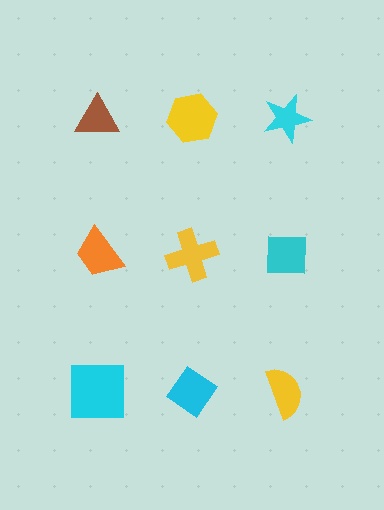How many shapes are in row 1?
3 shapes.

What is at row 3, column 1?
A cyan square.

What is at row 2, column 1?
An orange trapezoid.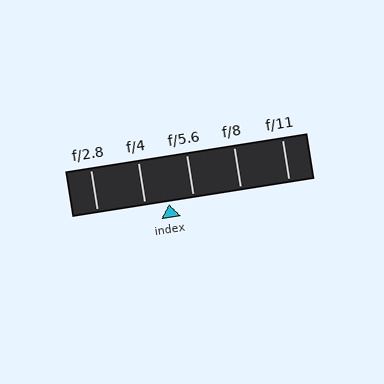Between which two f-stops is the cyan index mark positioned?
The index mark is between f/4 and f/5.6.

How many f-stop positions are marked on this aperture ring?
There are 5 f-stop positions marked.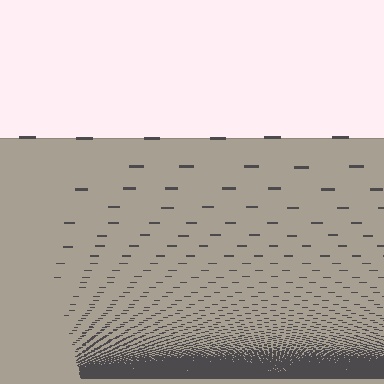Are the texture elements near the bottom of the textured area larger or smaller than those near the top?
Smaller. The gradient is inverted — elements near the bottom are smaller and denser.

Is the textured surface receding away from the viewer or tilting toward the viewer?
The surface appears to tilt toward the viewer. Texture elements get larger and sparser toward the top.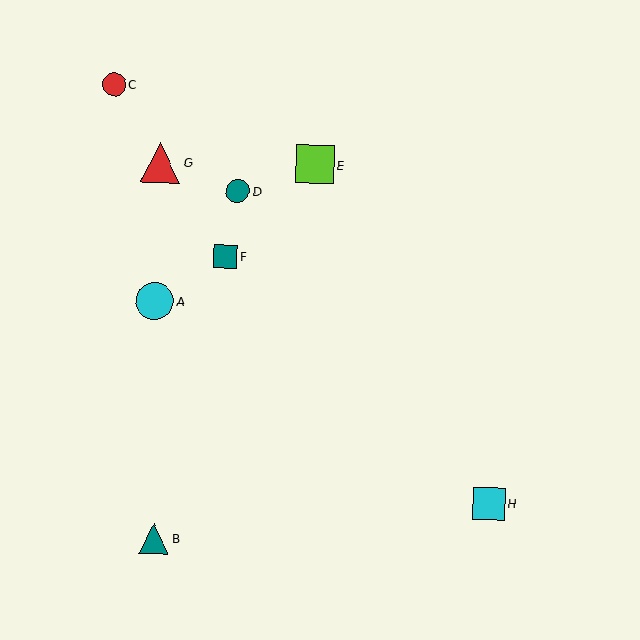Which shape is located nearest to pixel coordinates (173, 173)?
The red triangle (labeled G) at (161, 163) is nearest to that location.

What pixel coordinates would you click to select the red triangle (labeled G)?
Click at (161, 163) to select the red triangle G.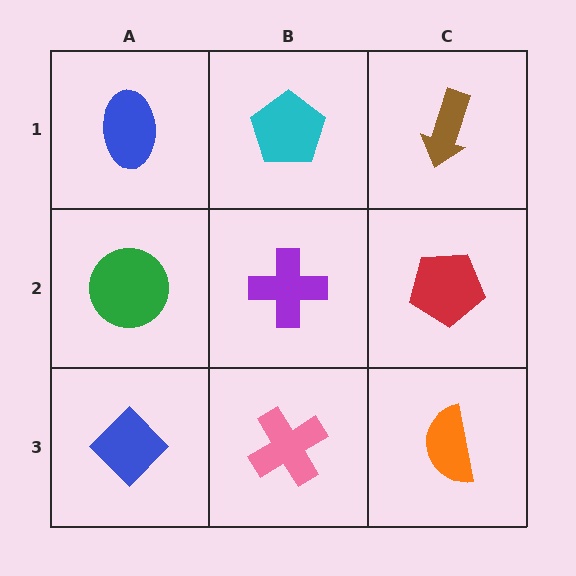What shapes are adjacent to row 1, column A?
A green circle (row 2, column A), a cyan pentagon (row 1, column B).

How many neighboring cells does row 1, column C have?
2.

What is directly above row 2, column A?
A blue ellipse.